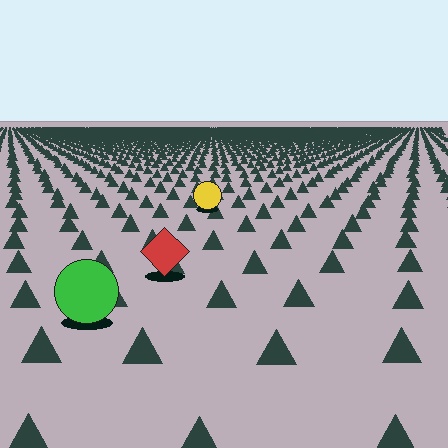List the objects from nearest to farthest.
From nearest to farthest: the green circle, the red diamond, the yellow circle.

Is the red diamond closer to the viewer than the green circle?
No. The green circle is closer — you can tell from the texture gradient: the ground texture is coarser near it.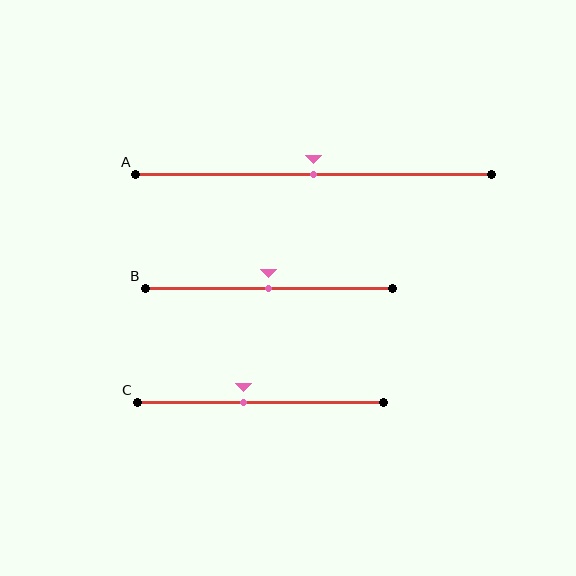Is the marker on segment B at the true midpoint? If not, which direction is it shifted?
Yes, the marker on segment B is at the true midpoint.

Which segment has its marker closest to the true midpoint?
Segment A has its marker closest to the true midpoint.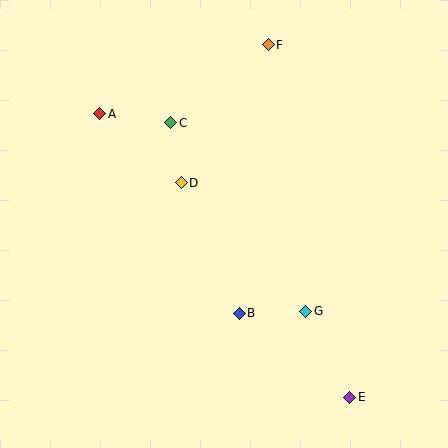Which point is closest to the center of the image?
Point D at (181, 183) is closest to the center.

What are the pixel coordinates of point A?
Point A is at (100, 114).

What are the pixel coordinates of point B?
Point B is at (239, 313).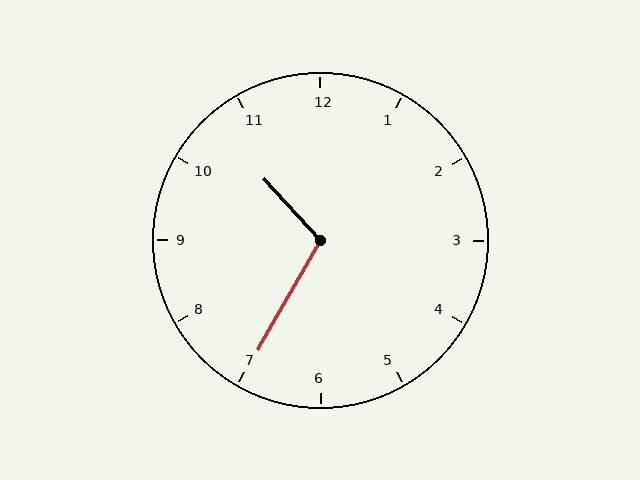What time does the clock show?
10:35.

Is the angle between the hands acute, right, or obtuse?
It is obtuse.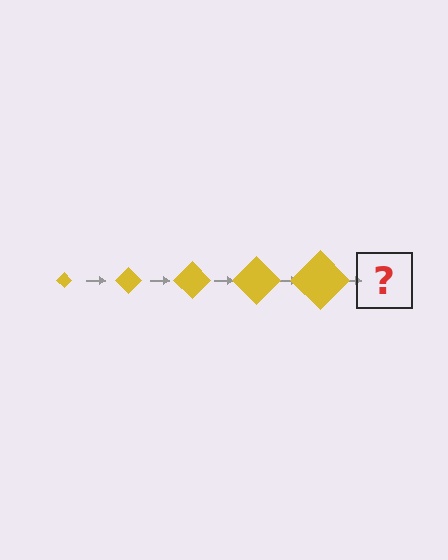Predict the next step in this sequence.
The next step is a yellow diamond, larger than the previous one.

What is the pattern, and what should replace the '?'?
The pattern is that the diamond gets progressively larger each step. The '?' should be a yellow diamond, larger than the previous one.